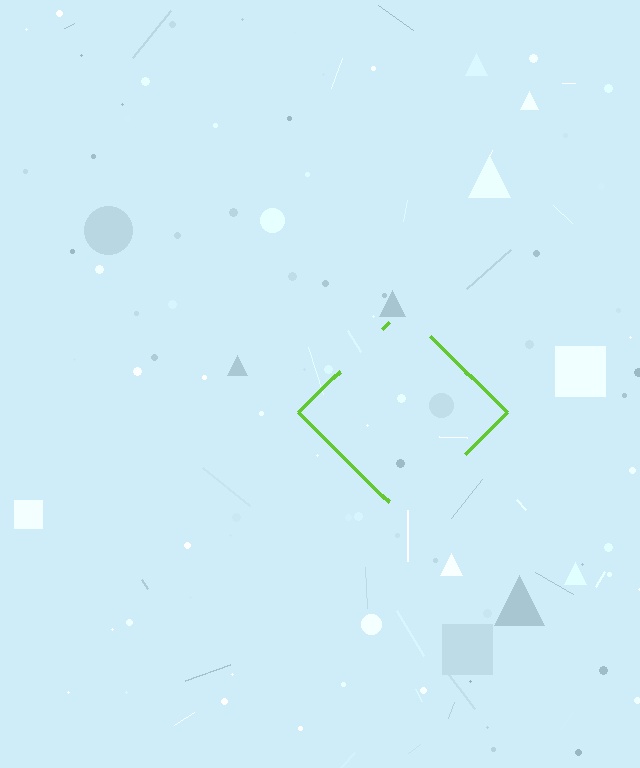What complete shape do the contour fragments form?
The contour fragments form a diamond.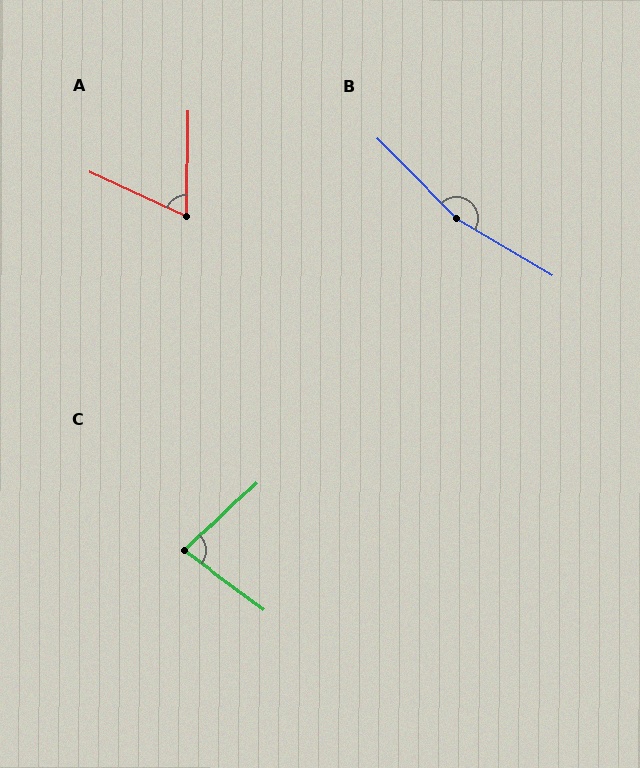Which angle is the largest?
B, at approximately 166 degrees.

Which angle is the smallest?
A, at approximately 66 degrees.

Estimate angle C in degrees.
Approximately 80 degrees.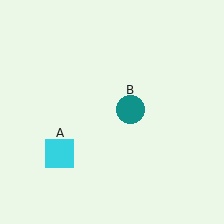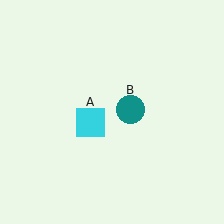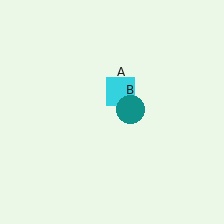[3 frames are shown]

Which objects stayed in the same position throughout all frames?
Teal circle (object B) remained stationary.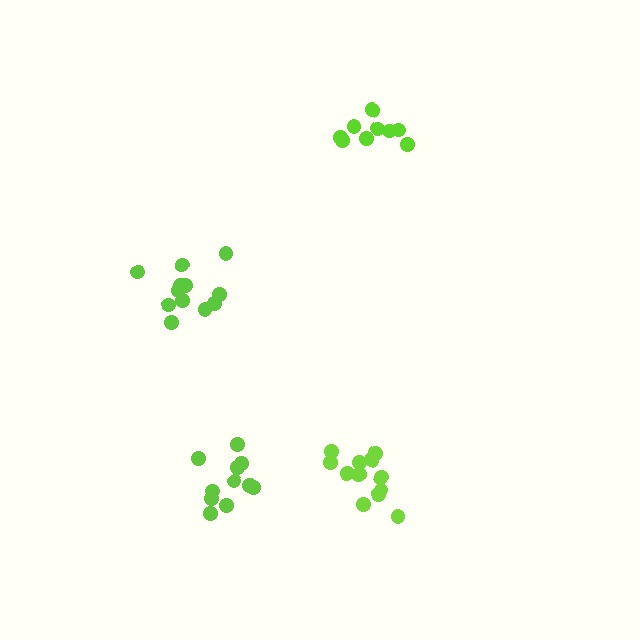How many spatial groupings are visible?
There are 4 spatial groupings.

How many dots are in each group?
Group 1: 12 dots, Group 2: 11 dots, Group 3: 12 dots, Group 4: 9 dots (44 total).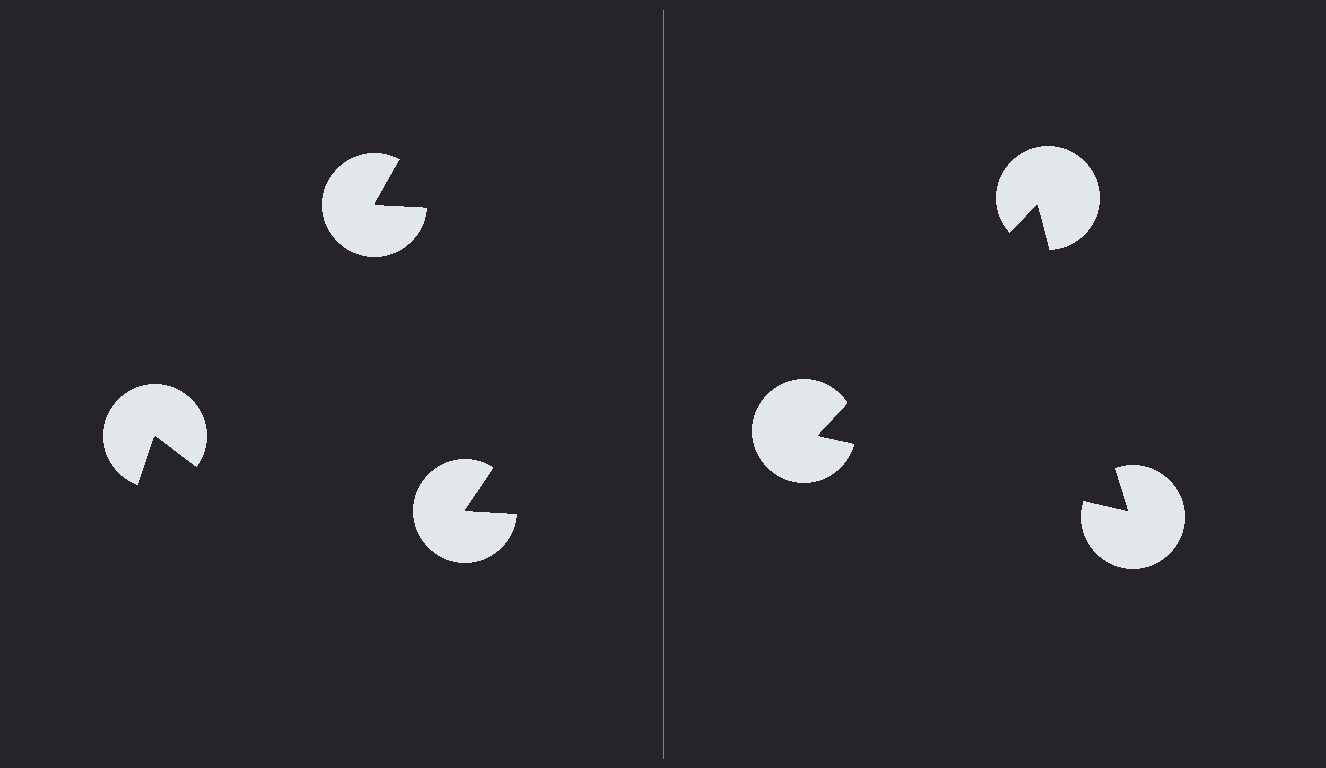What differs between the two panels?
The pac-man discs are positioned identically on both sides; only the wedge orientations differ. On the right they align to a triangle; on the left they are misaligned.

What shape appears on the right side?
An illusory triangle.